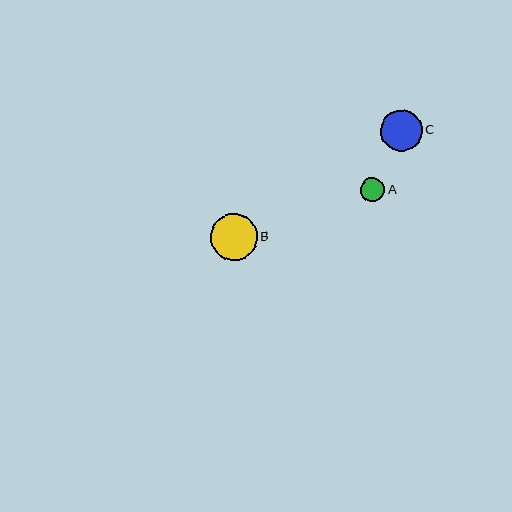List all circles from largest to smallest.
From largest to smallest: B, C, A.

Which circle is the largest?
Circle B is the largest with a size of approximately 47 pixels.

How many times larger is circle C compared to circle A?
Circle C is approximately 1.7 times the size of circle A.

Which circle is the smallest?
Circle A is the smallest with a size of approximately 24 pixels.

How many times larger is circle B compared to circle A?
Circle B is approximately 2.0 times the size of circle A.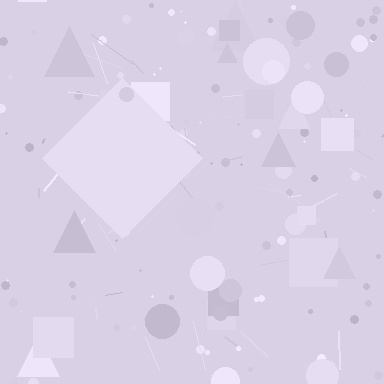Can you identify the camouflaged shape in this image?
The camouflaged shape is a diamond.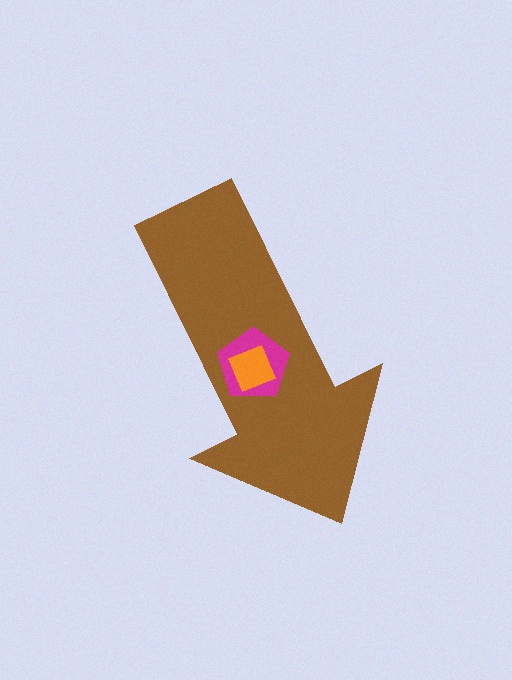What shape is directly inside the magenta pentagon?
The orange square.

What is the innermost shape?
The orange square.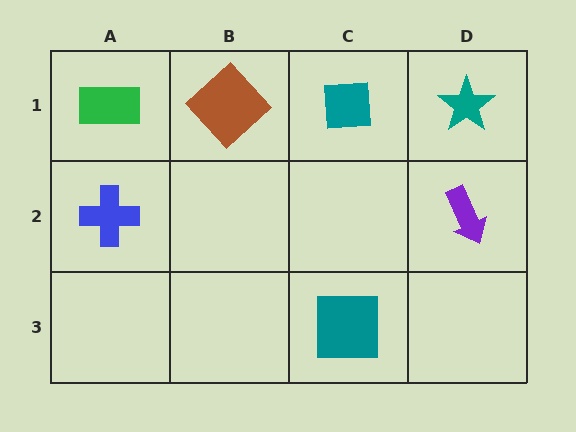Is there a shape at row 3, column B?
No, that cell is empty.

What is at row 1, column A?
A green rectangle.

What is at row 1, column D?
A teal star.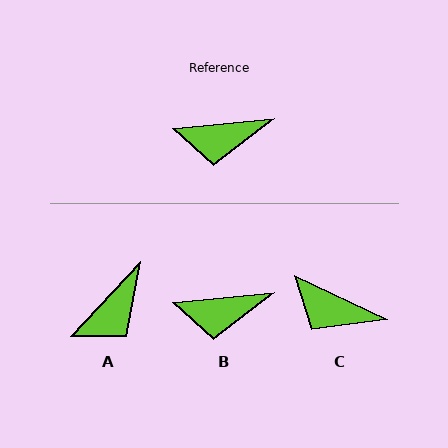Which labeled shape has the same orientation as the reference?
B.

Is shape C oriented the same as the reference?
No, it is off by about 30 degrees.